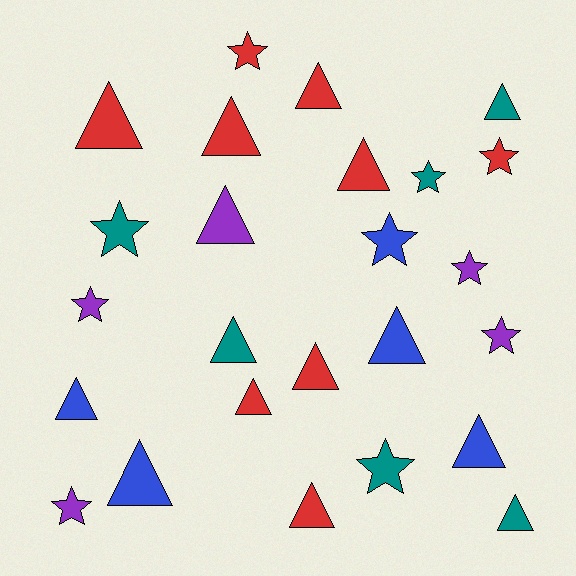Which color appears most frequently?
Red, with 9 objects.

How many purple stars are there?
There are 4 purple stars.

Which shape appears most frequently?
Triangle, with 15 objects.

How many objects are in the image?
There are 25 objects.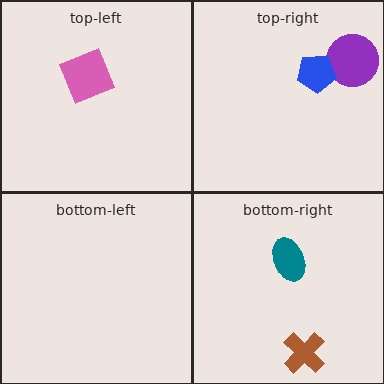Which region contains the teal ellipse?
The bottom-right region.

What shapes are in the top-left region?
The pink square.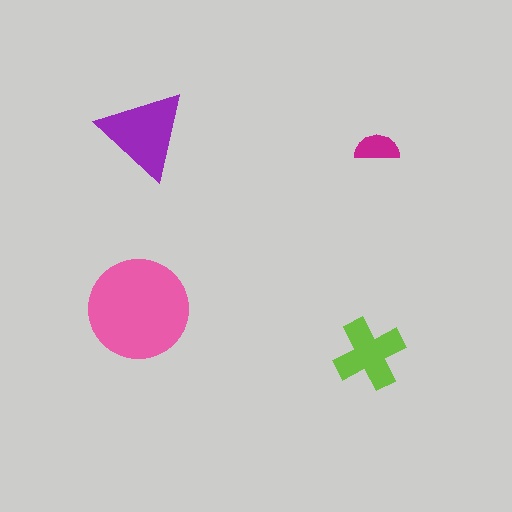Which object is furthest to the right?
The magenta semicircle is rightmost.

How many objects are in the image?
There are 4 objects in the image.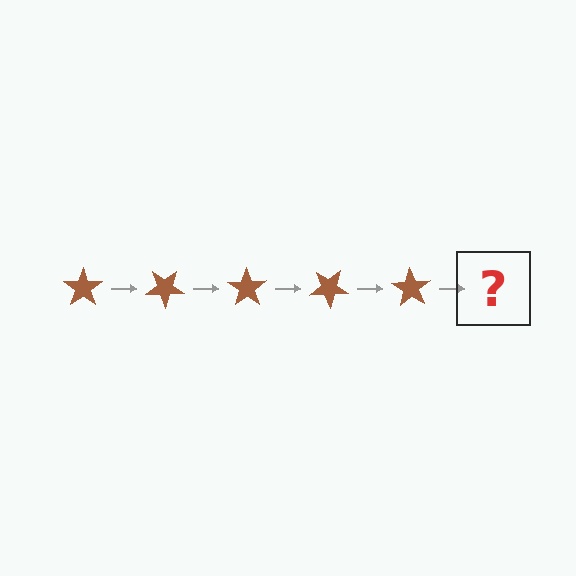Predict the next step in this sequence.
The next step is a brown star rotated 175 degrees.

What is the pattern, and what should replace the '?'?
The pattern is that the star rotates 35 degrees each step. The '?' should be a brown star rotated 175 degrees.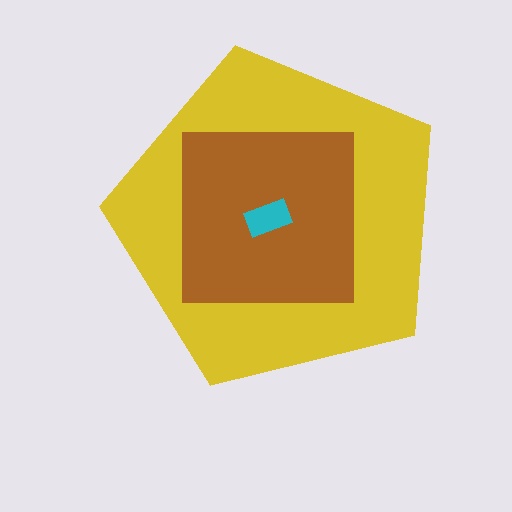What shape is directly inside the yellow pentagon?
The brown square.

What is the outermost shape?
The yellow pentagon.